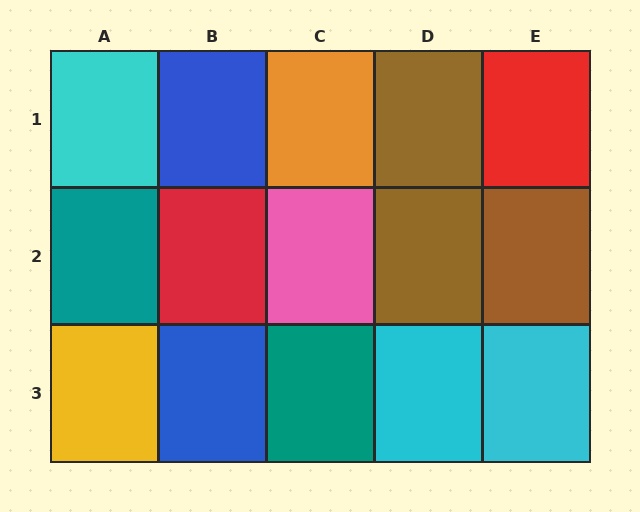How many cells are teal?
2 cells are teal.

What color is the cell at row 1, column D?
Brown.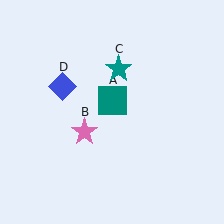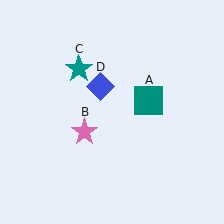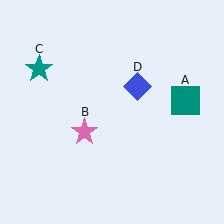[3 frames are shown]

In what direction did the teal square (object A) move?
The teal square (object A) moved right.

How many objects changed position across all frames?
3 objects changed position: teal square (object A), teal star (object C), blue diamond (object D).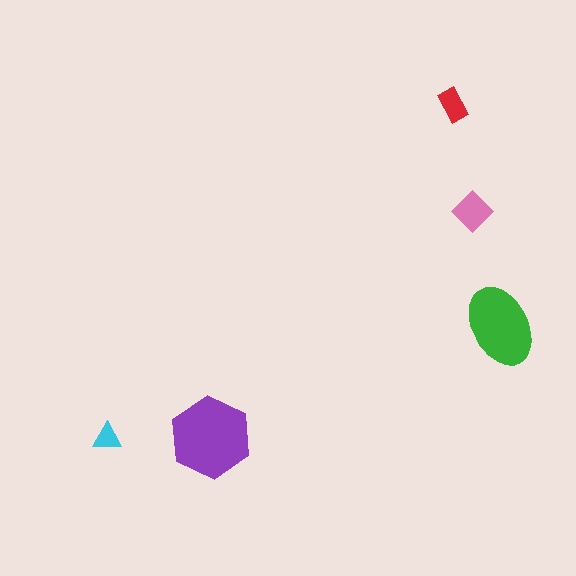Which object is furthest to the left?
The cyan triangle is leftmost.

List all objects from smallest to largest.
The cyan triangle, the red rectangle, the pink diamond, the green ellipse, the purple hexagon.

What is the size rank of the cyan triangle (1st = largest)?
5th.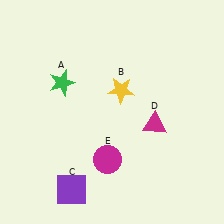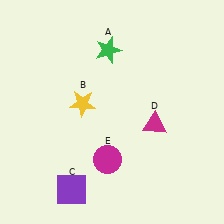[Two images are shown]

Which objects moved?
The objects that moved are: the green star (A), the yellow star (B).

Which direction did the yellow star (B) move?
The yellow star (B) moved left.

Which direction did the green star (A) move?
The green star (A) moved right.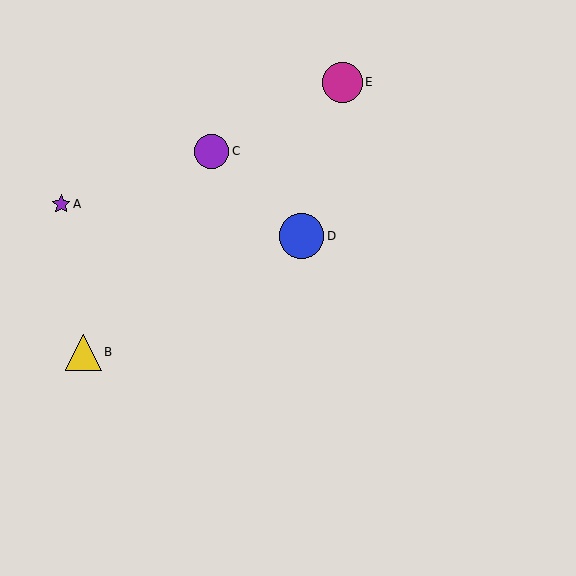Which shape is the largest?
The blue circle (labeled D) is the largest.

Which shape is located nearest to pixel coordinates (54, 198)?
The purple star (labeled A) at (61, 204) is nearest to that location.